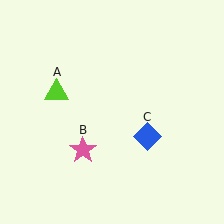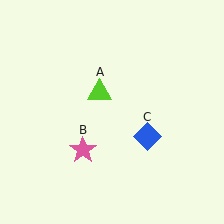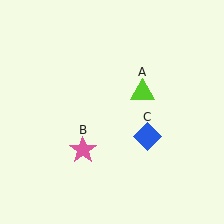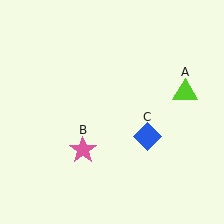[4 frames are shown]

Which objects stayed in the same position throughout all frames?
Pink star (object B) and blue diamond (object C) remained stationary.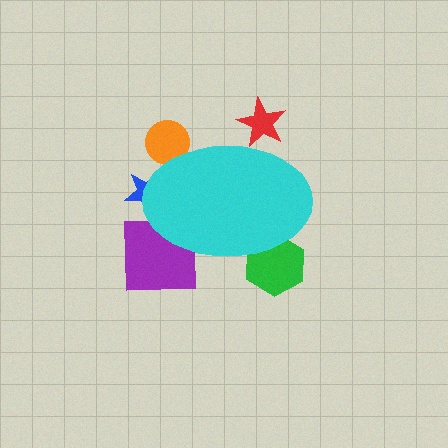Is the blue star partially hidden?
Yes, the blue star is partially hidden behind the cyan ellipse.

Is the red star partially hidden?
Yes, the red star is partially hidden behind the cyan ellipse.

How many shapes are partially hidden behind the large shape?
5 shapes are partially hidden.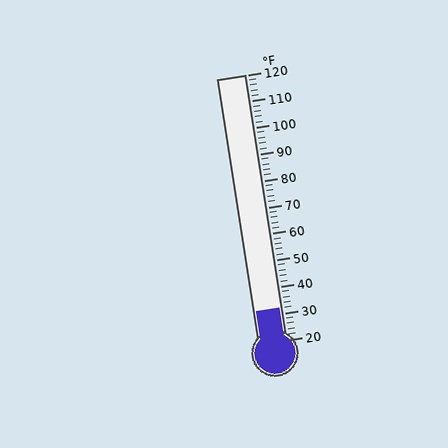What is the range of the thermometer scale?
The thermometer scale ranges from 20°F to 120°F.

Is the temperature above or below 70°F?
The temperature is below 70°F.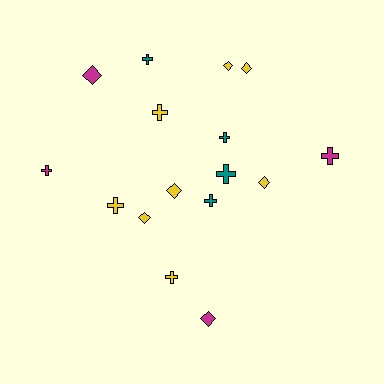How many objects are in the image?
There are 16 objects.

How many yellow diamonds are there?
There are 5 yellow diamonds.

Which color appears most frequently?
Yellow, with 8 objects.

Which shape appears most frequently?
Cross, with 9 objects.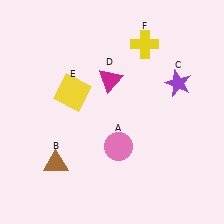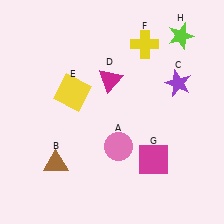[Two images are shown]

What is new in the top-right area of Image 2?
A lime star (H) was added in the top-right area of Image 2.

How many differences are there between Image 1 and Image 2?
There are 2 differences between the two images.